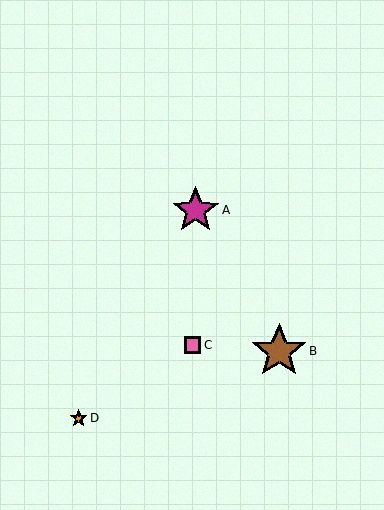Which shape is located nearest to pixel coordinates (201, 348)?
The pink square (labeled C) at (192, 345) is nearest to that location.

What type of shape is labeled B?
Shape B is a brown star.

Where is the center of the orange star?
The center of the orange star is at (79, 418).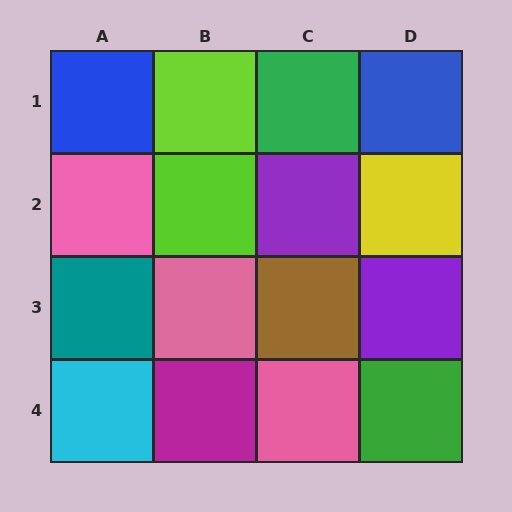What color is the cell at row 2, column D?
Yellow.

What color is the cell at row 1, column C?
Green.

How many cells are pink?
3 cells are pink.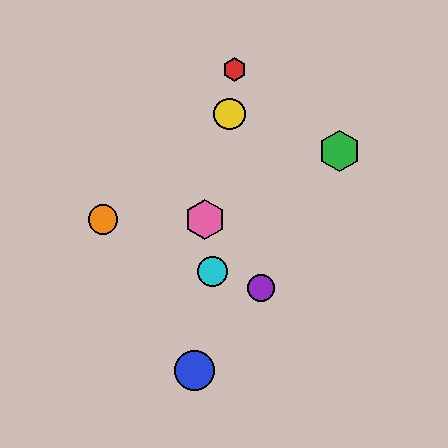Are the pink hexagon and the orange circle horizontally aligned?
Yes, both are at y≈220.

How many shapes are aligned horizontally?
2 shapes (the orange circle, the pink hexagon) are aligned horizontally.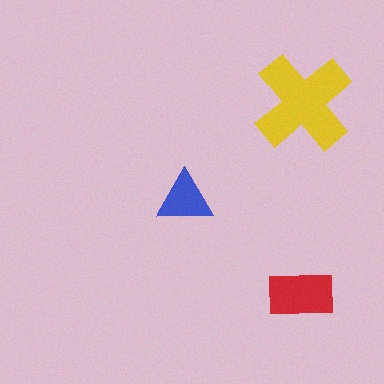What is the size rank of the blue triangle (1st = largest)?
3rd.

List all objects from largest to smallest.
The yellow cross, the red rectangle, the blue triangle.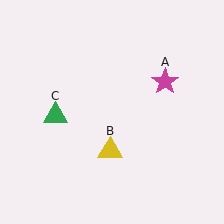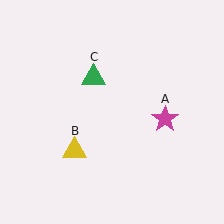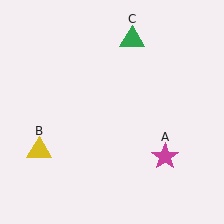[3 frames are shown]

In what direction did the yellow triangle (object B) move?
The yellow triangle (object B) moved left.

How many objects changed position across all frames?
3 objects changed position: magenta star (object A), yellow triangle (object B), green triangle (object C).